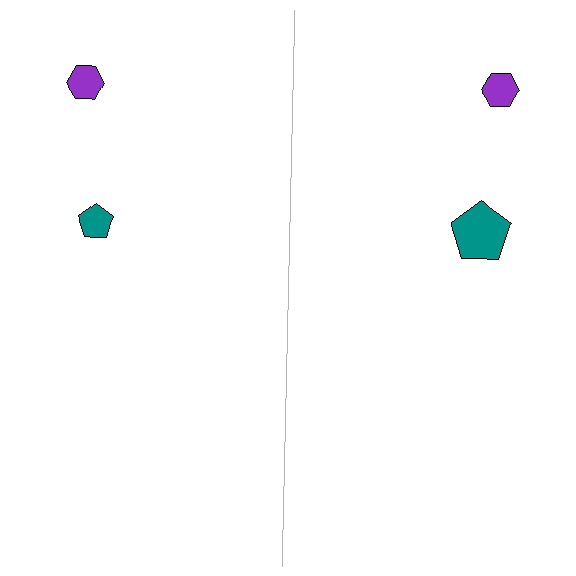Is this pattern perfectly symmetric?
No, the pattern is not perfectly symmetric. The teal pentagon on the right side has a different size than its mirror counterpart.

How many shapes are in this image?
There are 4 shapes in this image.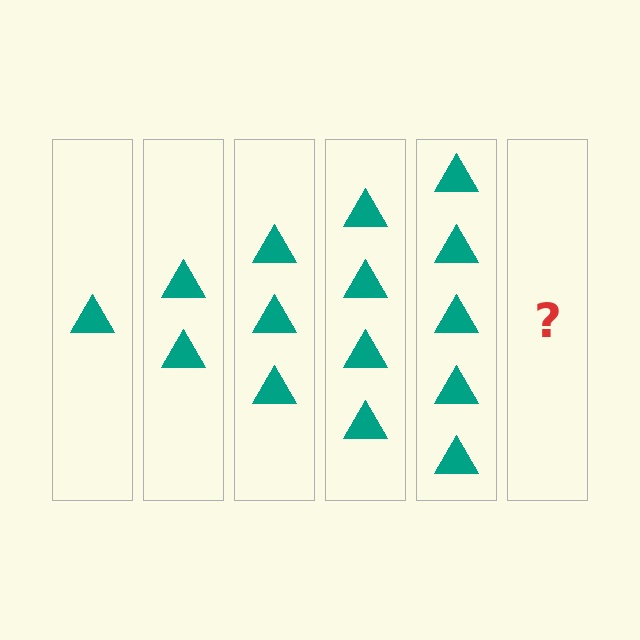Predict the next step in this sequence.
The next step is 6 triangles.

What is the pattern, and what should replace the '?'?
The pattern is that each step adds one more triangle. The '?' should be 6 triangles.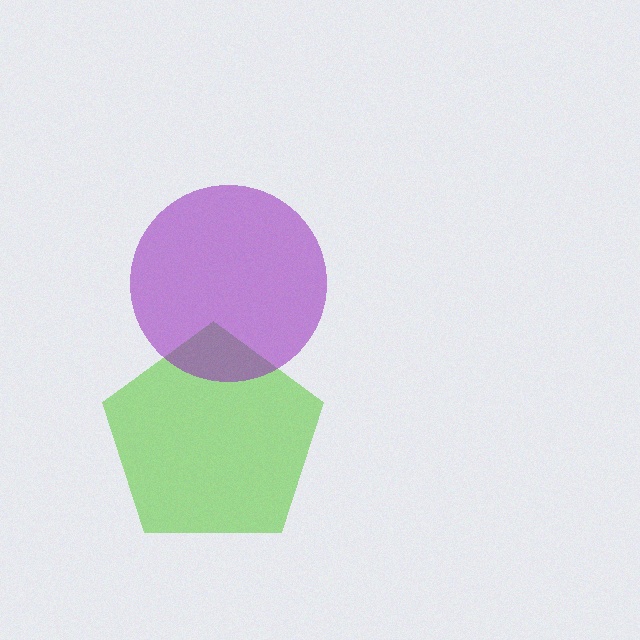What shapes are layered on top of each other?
The layered shapes are: a lime pentagon, a purple circle.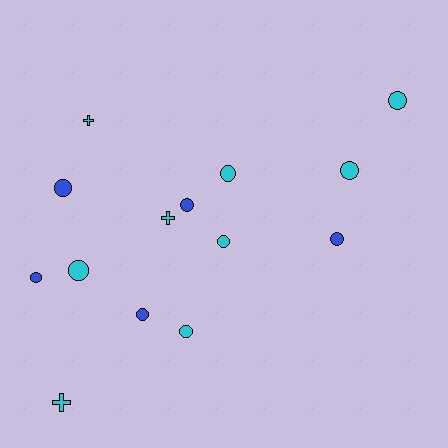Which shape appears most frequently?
Circle, with 11 objects.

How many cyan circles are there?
There are 6 cyan circles.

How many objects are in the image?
There are 14 objects.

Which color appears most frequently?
Cyan, with 9 objects.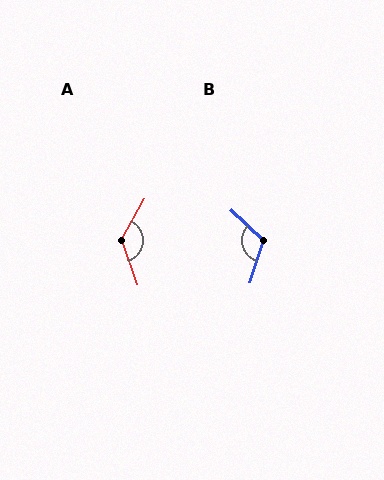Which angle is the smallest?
B, at approximately 116 degrees.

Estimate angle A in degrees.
Approximately 132 degrees.